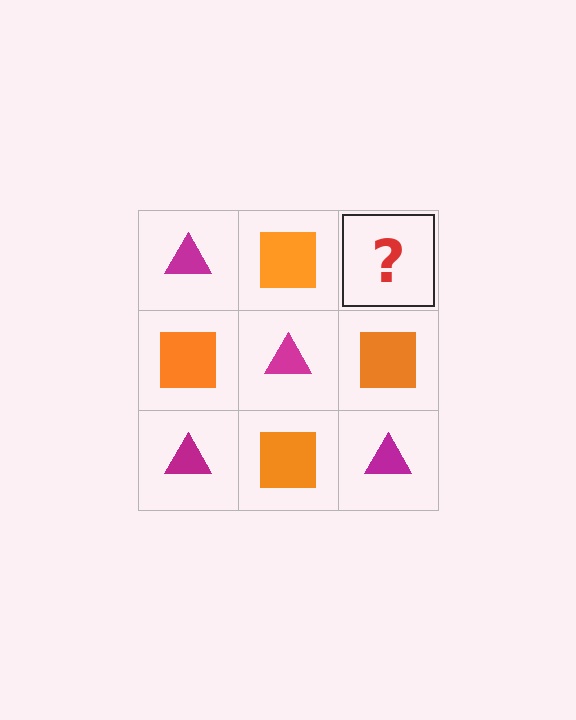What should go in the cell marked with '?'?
The missing cell should contain a magenta triangle.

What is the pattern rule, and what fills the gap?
The rule is that it alternates magenta triangle and orange square in a checkerboard pattern. The gap should be filled with a magenta triangle.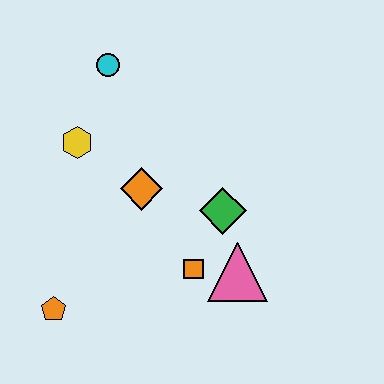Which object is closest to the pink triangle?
The orange square is closest to the pink triangle.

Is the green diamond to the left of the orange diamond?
No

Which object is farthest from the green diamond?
The orange pentagon is farthest from the green diamond.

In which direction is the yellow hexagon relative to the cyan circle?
The yellow hexagon is below the cyan circle.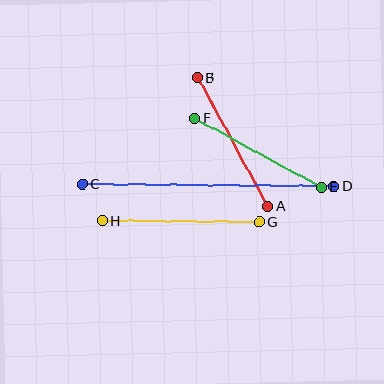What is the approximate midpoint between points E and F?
The midpoint is at approximately (258, 153) pixels.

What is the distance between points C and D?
The distance is approximately 252 pixels.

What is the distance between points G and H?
The distance is approximately 157 pixels.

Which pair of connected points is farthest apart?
Points C and D are farthest apart.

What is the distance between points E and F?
The distance is approximately 144 pixels.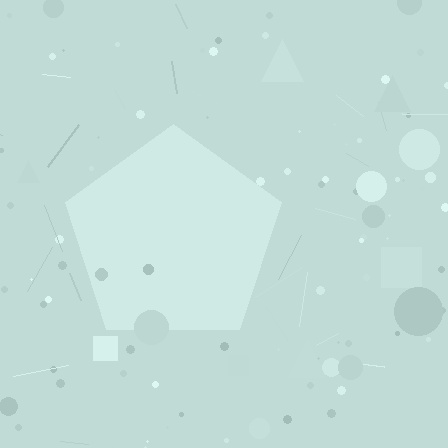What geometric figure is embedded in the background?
A pentagon is embedded in the background.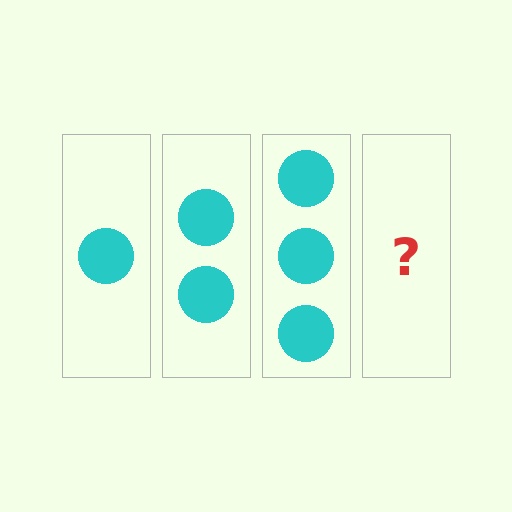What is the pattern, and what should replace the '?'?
The pattern is that each step adds one more circle. The '?' should be 4 circles.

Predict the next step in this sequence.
The next step is 4 circles.